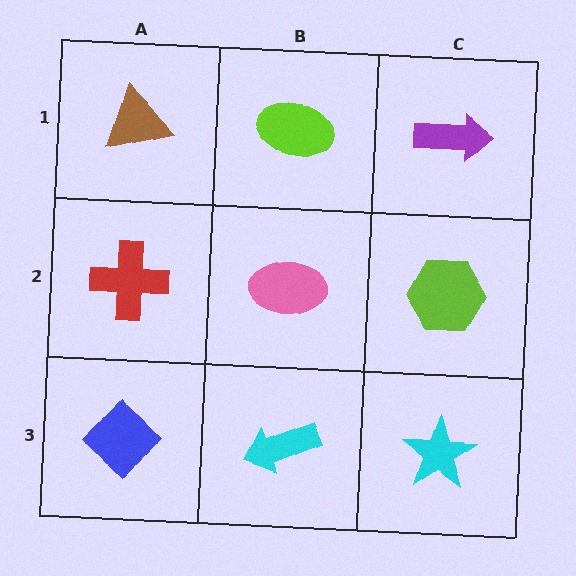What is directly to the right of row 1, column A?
A lime ellipse.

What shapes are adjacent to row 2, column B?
A lime ellipse (row 1, column B), a cyan arrow (row 3, column B), a red cross (row 2, column A), a lime hexagon (row 2, column C).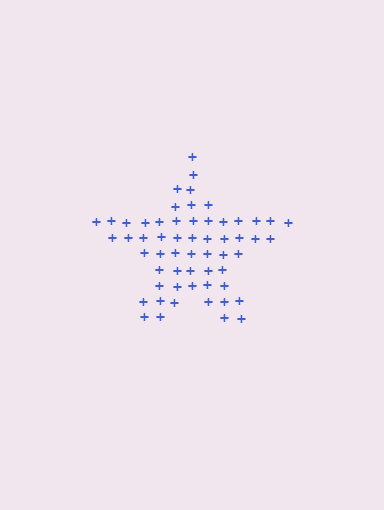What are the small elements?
The small elements are plus signs.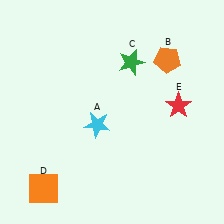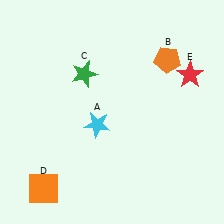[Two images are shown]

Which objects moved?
The objects that moved are: the green star (C), the red star (E).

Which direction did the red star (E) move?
The red star (E) moved up.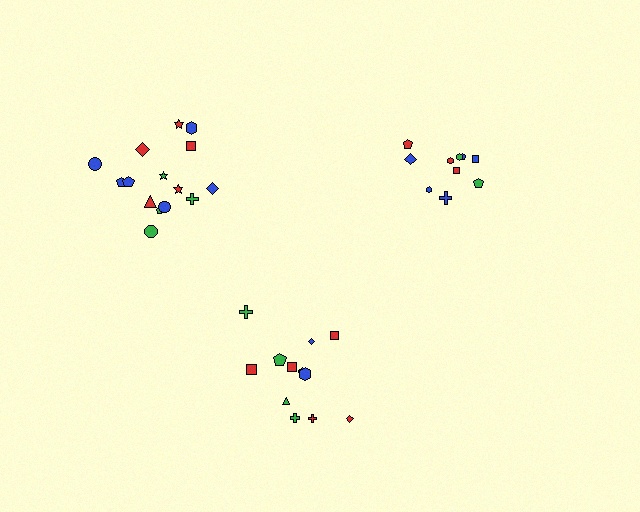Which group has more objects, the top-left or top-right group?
The top-left group.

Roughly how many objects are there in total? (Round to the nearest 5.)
Roughly 35 objects in total.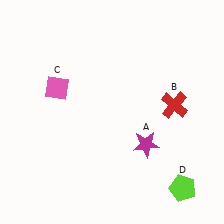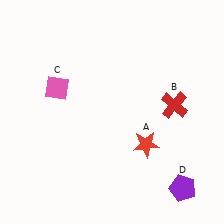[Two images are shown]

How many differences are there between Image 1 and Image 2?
There are 2 differences between the two images.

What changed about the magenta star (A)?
In Image 1, A is magenta. In Image 2, it changed to red.